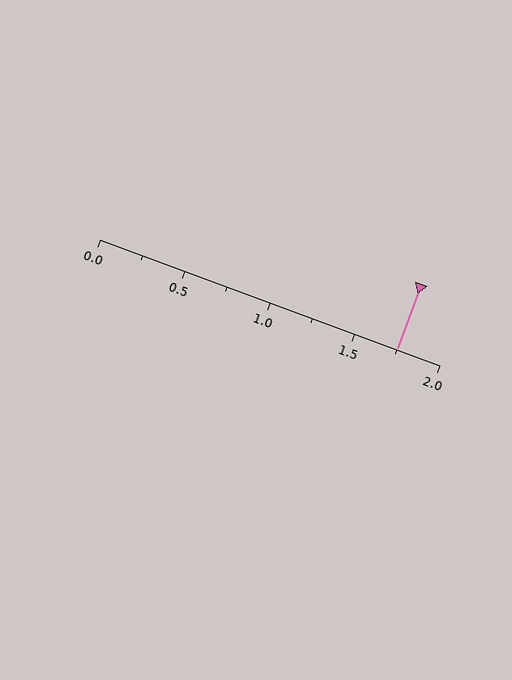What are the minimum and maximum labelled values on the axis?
The axis runs from 0.0 to 2.0.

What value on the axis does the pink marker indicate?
The marker indicates approximately 1.75.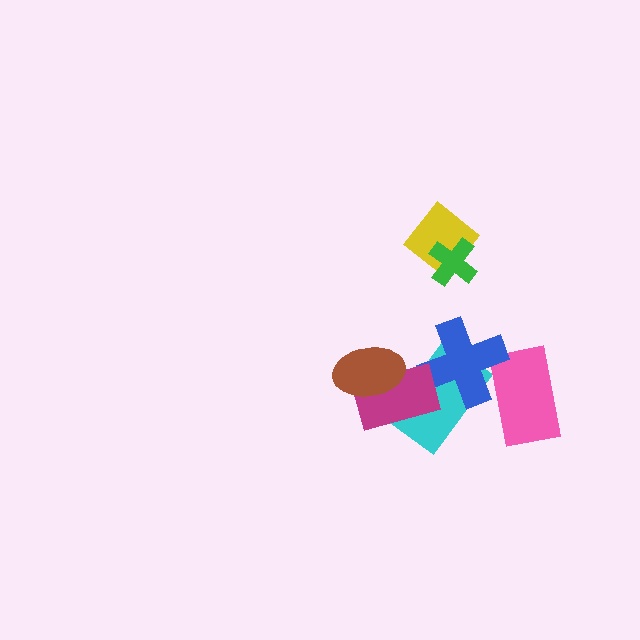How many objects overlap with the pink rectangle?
2 objects overlap with the pink rectangle.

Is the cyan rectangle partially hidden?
Yes, it is partially covered by another shape.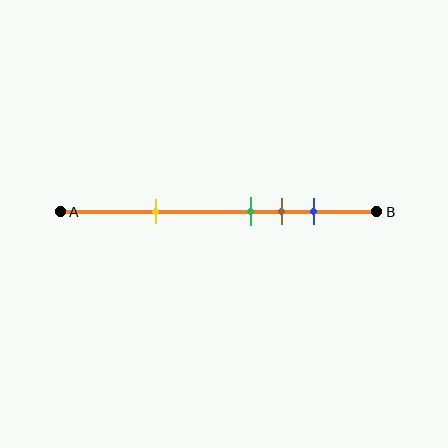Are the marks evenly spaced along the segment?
No, the marks are not evenly spaced.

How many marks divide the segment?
There are 4 marks dividing the segment.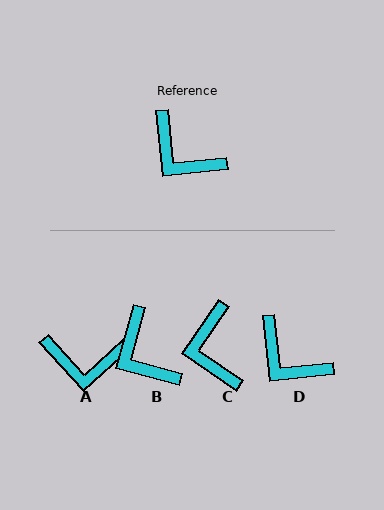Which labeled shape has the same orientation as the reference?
D.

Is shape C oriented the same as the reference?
No, it is off by about 40 degrees.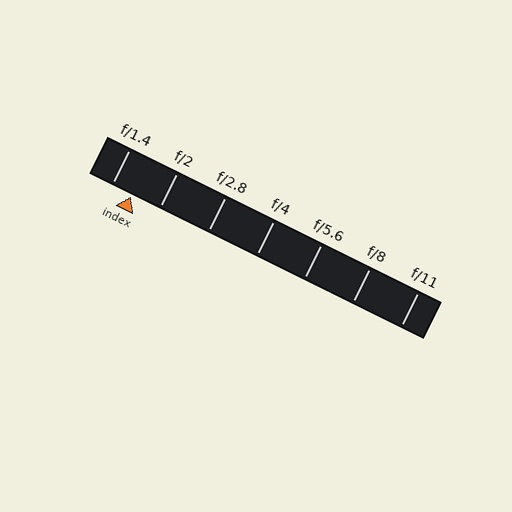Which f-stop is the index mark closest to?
The index mark is closest to f/1.4.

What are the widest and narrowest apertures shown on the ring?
The widest aperture shown is f/1.4 and the narrowest is f/11.